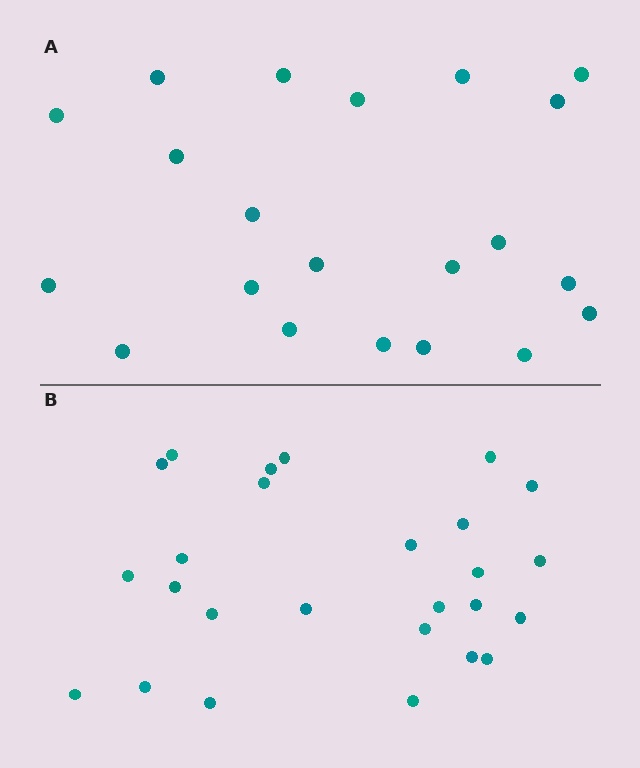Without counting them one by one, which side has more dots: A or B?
Region B (the bottom region) has more dots.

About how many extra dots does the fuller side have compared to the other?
Region B has about 5 more dots than region A.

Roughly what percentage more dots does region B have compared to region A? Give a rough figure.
About 25% more.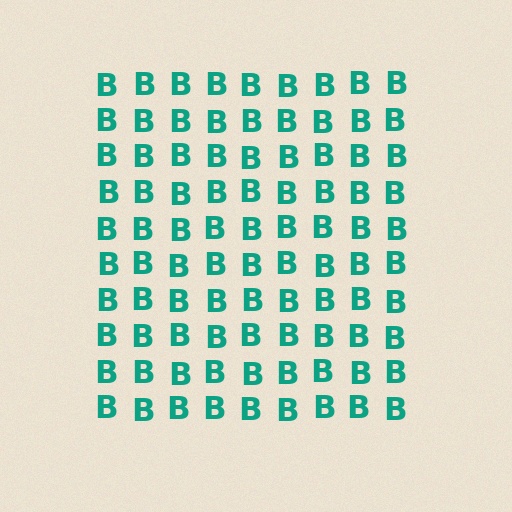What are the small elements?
The small elements are letter B's.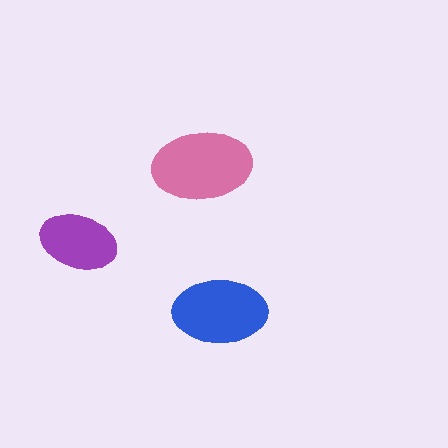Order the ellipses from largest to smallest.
the pink one, the blue one, the purple one.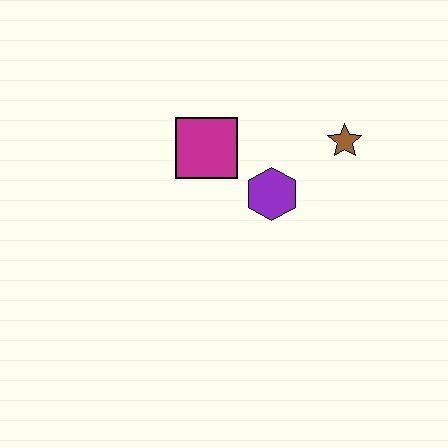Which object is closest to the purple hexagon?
The magenta square is closest to the purple hexagon.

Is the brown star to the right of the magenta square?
Yes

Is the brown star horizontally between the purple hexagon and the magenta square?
No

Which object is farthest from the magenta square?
The brown star is farthest from the magenta square.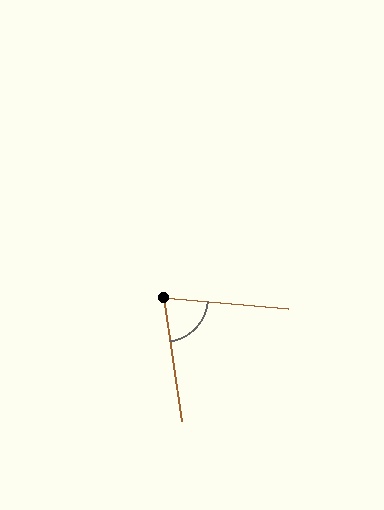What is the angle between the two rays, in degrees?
Approximately 77 degrees.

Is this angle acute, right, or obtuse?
It is acute.